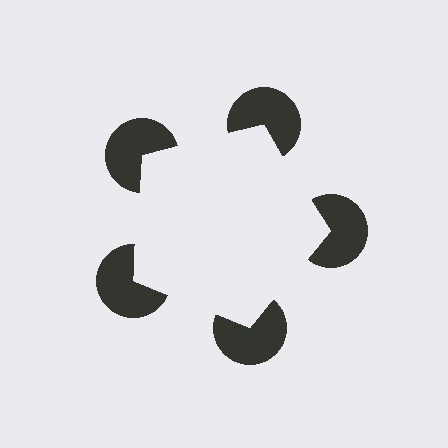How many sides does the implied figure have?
5 sides.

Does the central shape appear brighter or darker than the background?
It typically appears slightly brighter than the background, even though no actual brightness change is drawn.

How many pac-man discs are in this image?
There are 5 — one at each vertex of the illusory pentagon.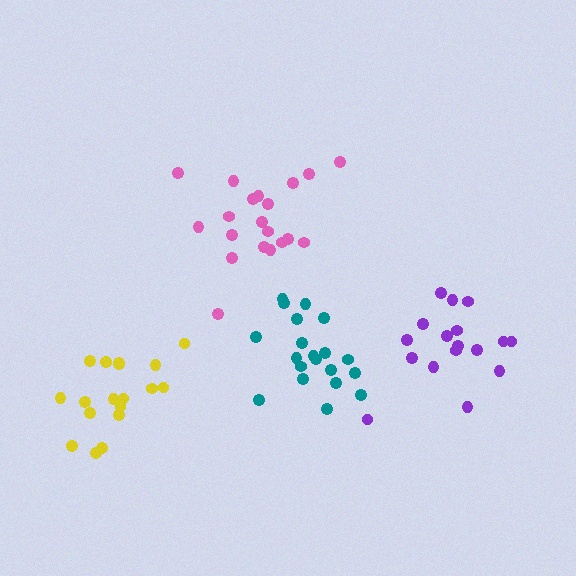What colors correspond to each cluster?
The clusters are colored: pink, yellow, purple, teal.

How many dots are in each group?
Group 1: 20 dots, Group 2: 18 dots, Group 3: 17 dots, Group 4: 20 dots (75 total).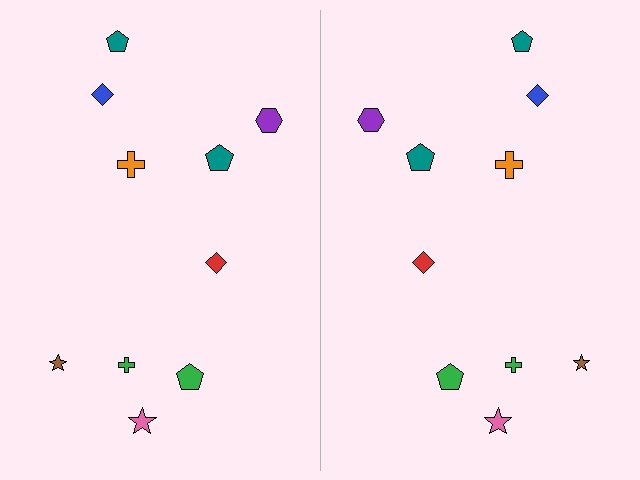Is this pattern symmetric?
Yes, this pattern has bilateral (reflection) symmetry.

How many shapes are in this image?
There are 20 shapes in this image.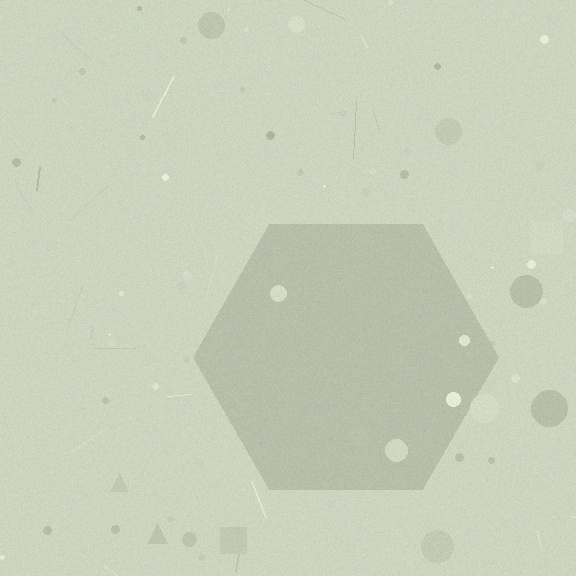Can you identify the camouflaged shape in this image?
The camouflaged shape is a hexagon.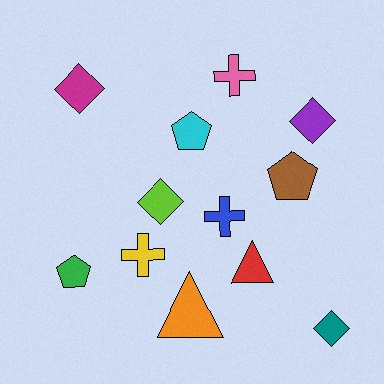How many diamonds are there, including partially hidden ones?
There are 4 diamonds.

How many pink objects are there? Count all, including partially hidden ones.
There is 1 pink object.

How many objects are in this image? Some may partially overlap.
There are 12 objects.